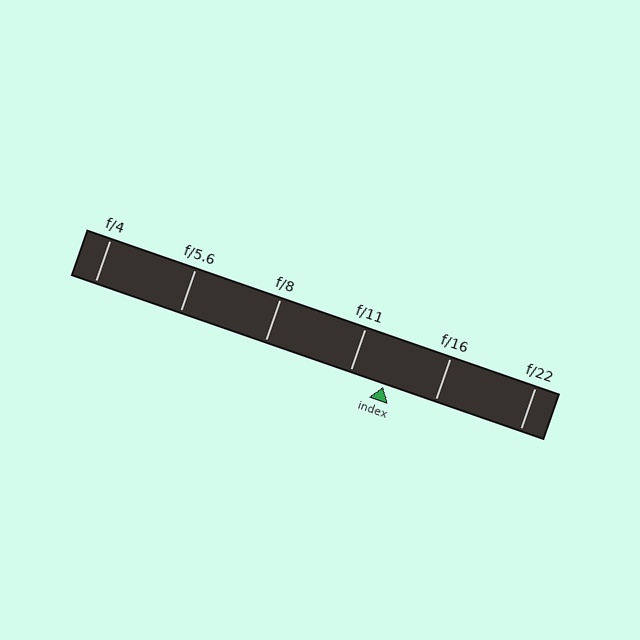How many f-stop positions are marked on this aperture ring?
There are 6 f-stop positions marked.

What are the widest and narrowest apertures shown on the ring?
The widest aperture shown is f/4 and the narrowest is f/22.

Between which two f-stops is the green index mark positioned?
The index mark is between f/11 and f/16.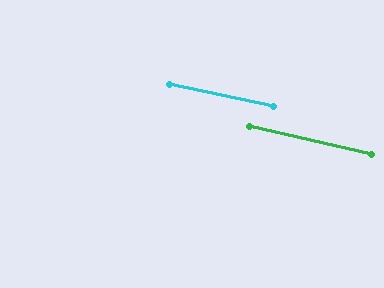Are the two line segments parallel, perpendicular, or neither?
Parallel — their directions differ by only 1.3°.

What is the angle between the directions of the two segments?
Approximately 1 degree.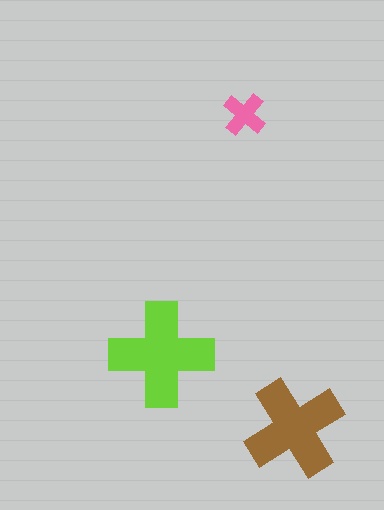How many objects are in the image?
There are 3 objects in the image.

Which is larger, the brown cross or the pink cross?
The brown one.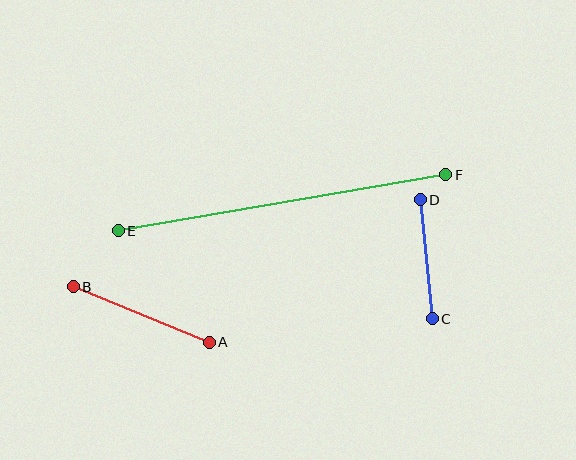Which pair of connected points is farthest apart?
Points E and F are farthest apart.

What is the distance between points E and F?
The distance is approximately 332 pixels.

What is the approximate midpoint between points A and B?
The midpoint is at approximately (141, 314) pixels.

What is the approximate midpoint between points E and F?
The midpoint is at approximately (282, 203) pixels.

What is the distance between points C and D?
The distance is approximately 120 pixels.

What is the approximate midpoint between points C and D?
The midpoint is at approximately (426, 259) pixels.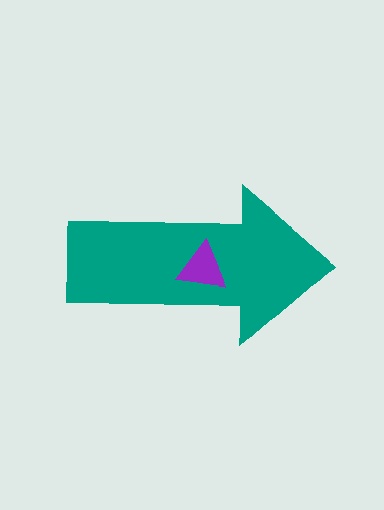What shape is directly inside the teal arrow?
The purple triangle.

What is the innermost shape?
The purple triangle.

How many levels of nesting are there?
2.